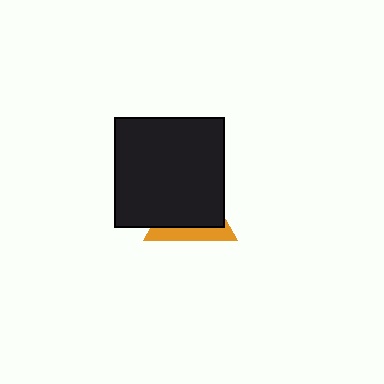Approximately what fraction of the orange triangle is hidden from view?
Roughly 69% of the orange triangle is hidden behind the black square.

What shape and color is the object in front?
The object in front is a black square.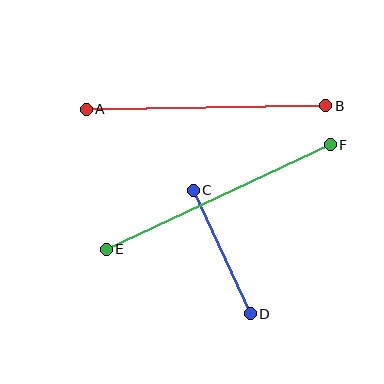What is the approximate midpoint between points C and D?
The midpoint is at approximately (222, 252) pixels.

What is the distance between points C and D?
The distance is approximately 136 pixels.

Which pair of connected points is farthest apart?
Points E and F are farthest apart.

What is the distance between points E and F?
The distance is approximately 247 pixels.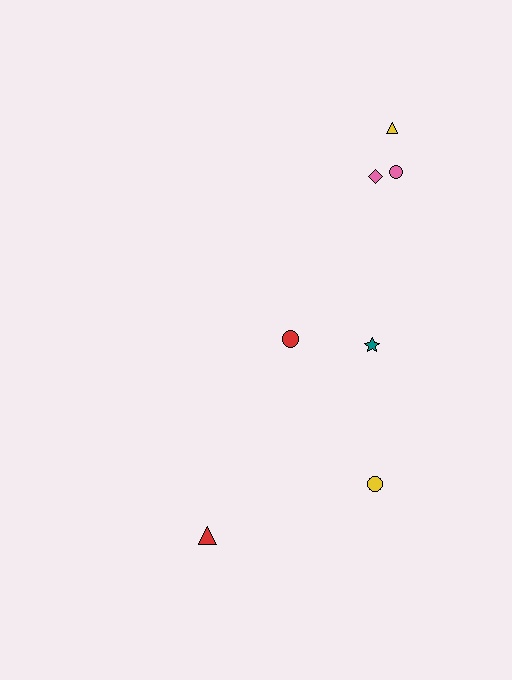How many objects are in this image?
There are 7 objects.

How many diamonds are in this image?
There is 1 diamond.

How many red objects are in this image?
There are 2 red objects.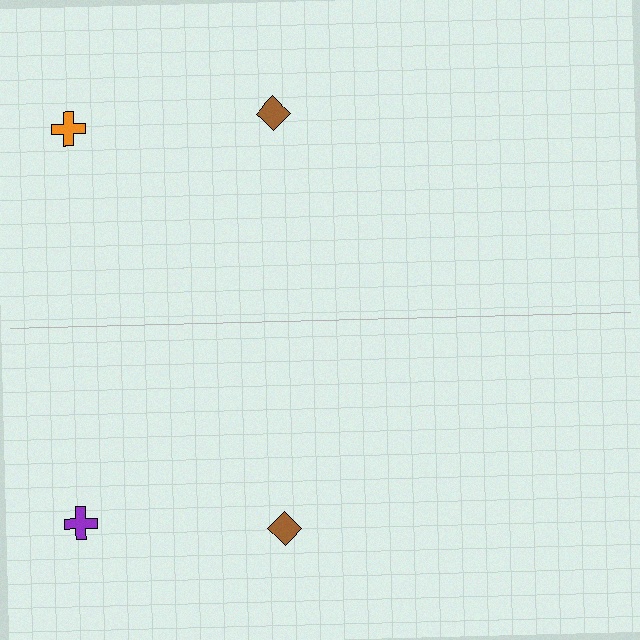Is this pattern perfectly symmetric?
No, the pattern is not perfectly symmetric. The purple cross on the bottom side breaks the symmetry — its mirror counterpart is orange.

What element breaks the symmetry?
The purple cross on the bottom side breaks the symmetry — its mirror counterpart is orange.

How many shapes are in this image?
There are 4 shapes in this image.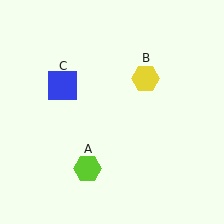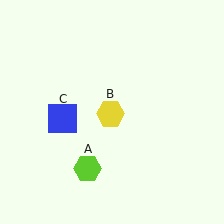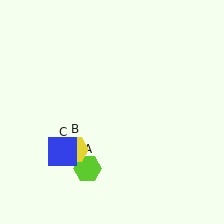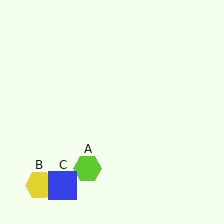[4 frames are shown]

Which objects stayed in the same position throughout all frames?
Lime hexagon (object A) remained stationary.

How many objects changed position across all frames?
2 objects changed position: yellow hexagon (object B), blue square (object C).